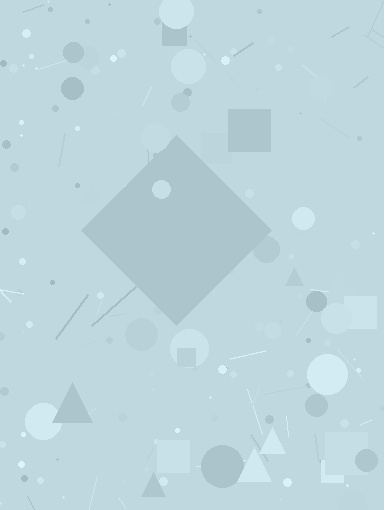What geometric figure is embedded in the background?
A diamond is embedded in the background.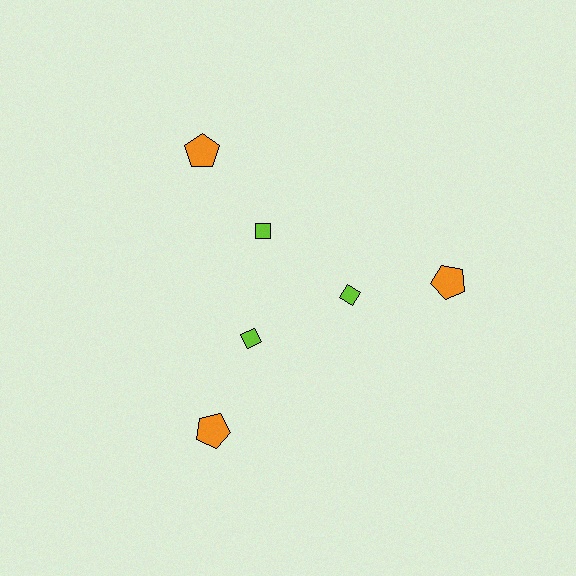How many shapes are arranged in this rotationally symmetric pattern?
There are 6 shapes, arranged in 3 groups of 2.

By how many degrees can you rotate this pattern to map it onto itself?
The pattern maps onto itself every 120 degrees of rotation.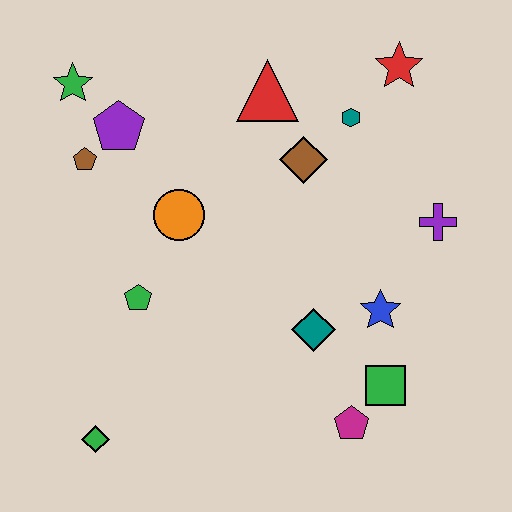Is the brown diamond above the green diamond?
Yes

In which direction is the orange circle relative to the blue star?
The orange circle is to the left of the blue star.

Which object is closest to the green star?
The purple pentagon is closest to the green star.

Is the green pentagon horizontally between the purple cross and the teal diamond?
No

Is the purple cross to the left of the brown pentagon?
No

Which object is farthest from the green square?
The green star is farthest from the green square.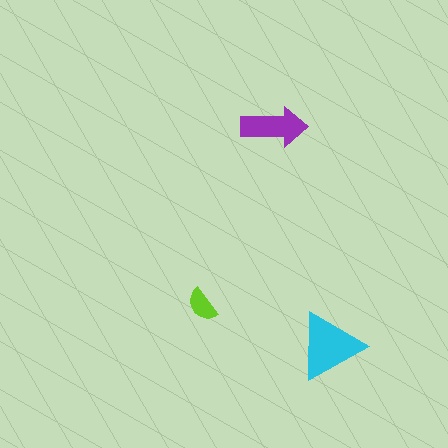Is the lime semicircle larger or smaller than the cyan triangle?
Smaller.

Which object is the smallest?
The lime semicircle.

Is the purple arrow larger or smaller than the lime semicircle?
Larger.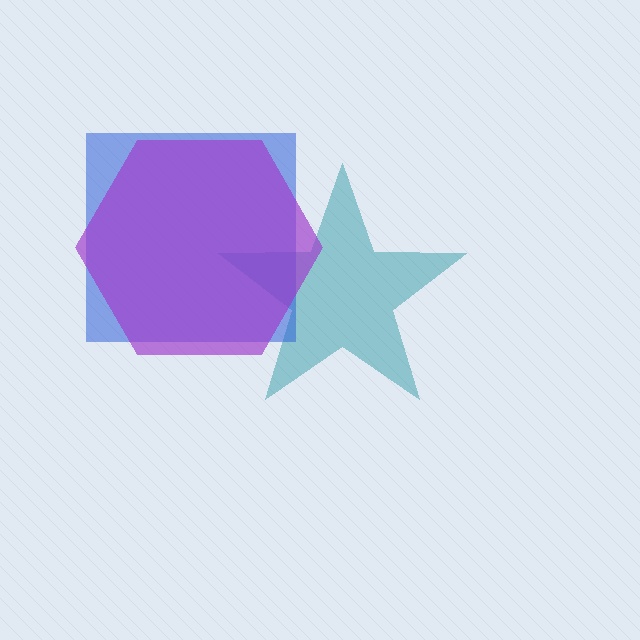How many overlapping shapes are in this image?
There are 3 overlapping shapes in the image.